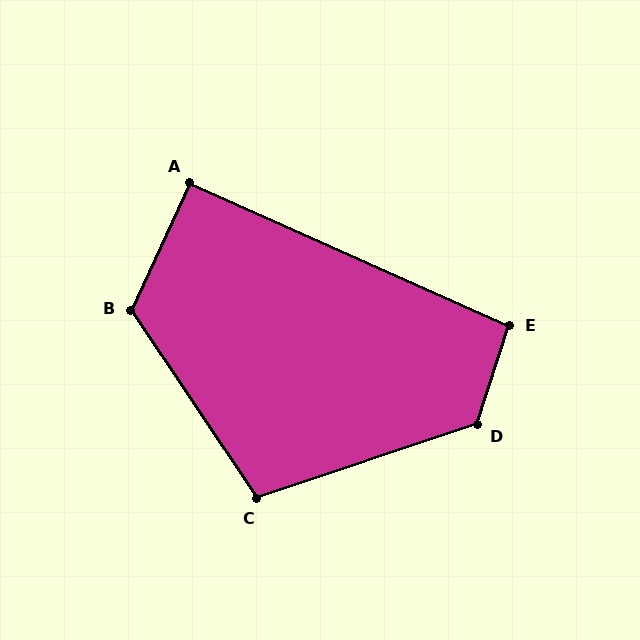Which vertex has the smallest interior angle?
A, at approximately 91 degrees.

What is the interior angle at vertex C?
Approximately 105 degrees (obtuse).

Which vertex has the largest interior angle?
D, at approximately 126 degrees.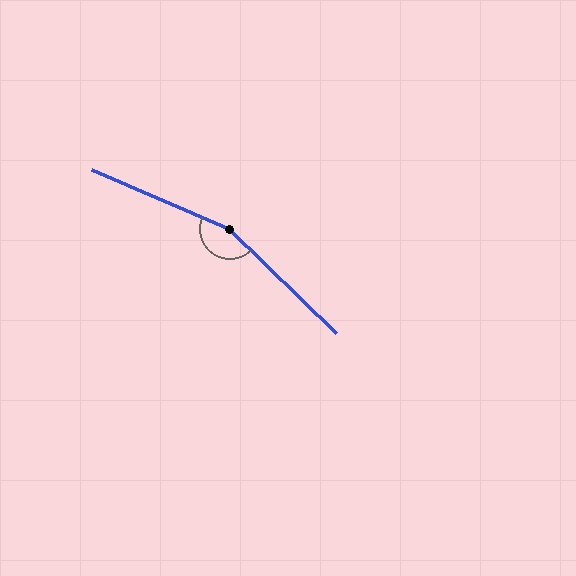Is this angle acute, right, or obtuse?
It is obtuse.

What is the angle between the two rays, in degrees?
Approximately 159 degrees.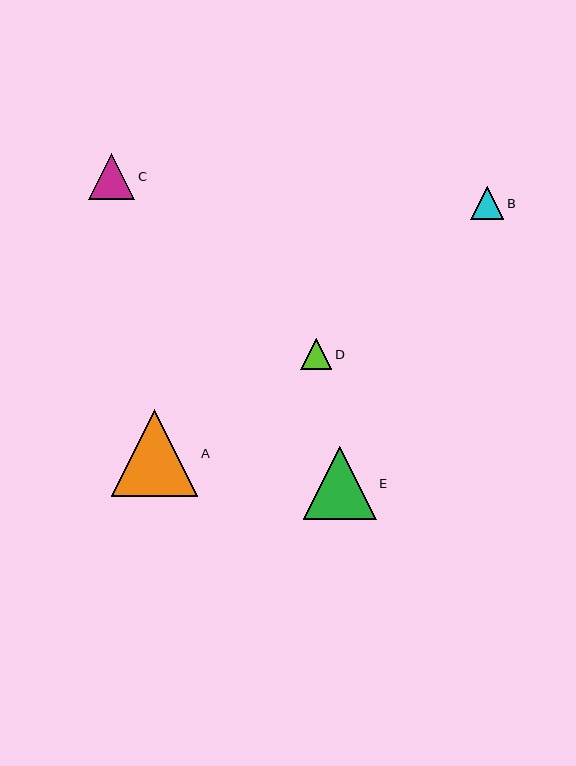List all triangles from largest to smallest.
From largest to smallest: A, E, C, B, D.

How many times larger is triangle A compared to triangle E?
Triangle A is approximately 1.2 times the size of triangle E.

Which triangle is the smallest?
Triangle D is the smallest with a size of approximately 31 pixels.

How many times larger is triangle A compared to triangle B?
Triangle A is approximately 2.6 times the size of triangle B.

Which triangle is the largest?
Triangle A is the largest with a size of approximately 87 pixels.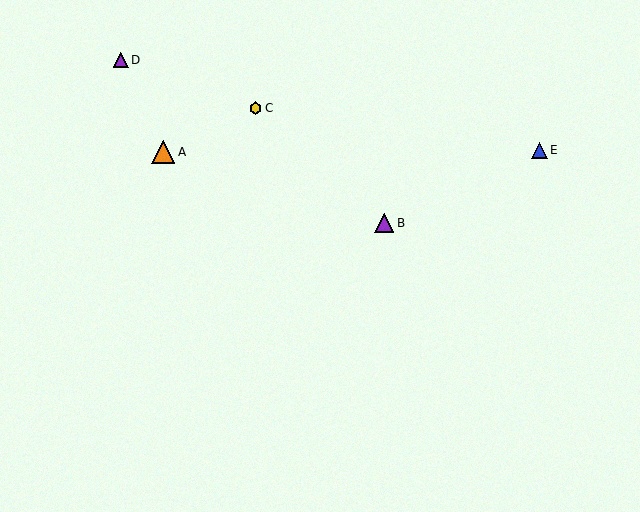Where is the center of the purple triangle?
The center of the purple triangle is at (121, 60).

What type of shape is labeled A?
Shape A is an orange triangle.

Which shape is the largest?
The orange triangle (labeled A) is the largest.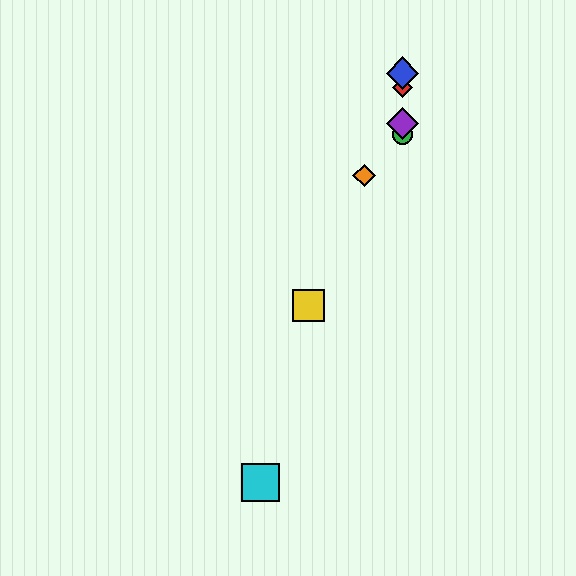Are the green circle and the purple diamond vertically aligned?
Yes, both are at x≈403.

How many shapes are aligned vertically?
4 shapes (the red diamond, the blue diamond, the green circle, the purple diamond) are aligned vertically.